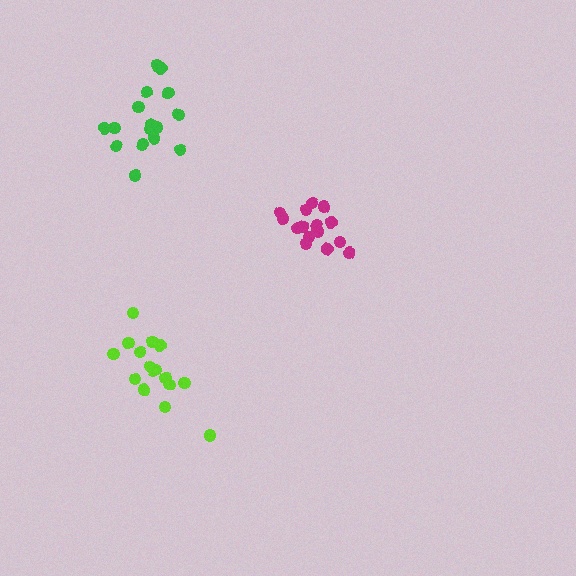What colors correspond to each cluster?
The clusters are colored: magenta, lime, green.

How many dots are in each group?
Group 1: 17 dots, Group 2: 16 dots, Group 3: 16 dots (49 total).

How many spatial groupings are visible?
There are 3 spatial groupings.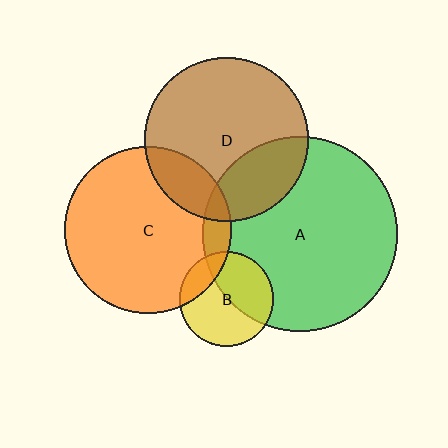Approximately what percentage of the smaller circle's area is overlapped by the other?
Approximately 45%.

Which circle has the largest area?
Circle A (green).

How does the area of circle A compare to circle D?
Approximately 1.4 times.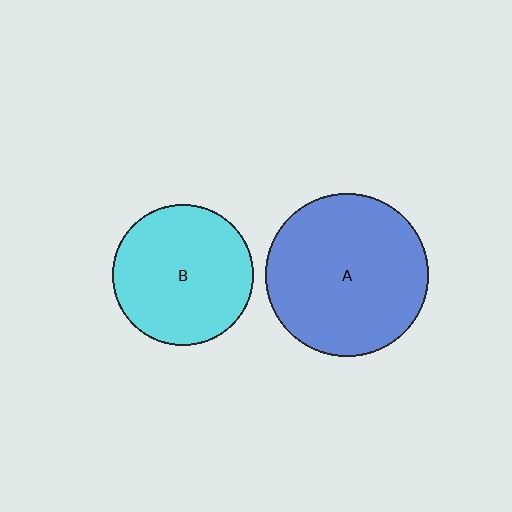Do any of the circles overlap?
No, none of the circles overlap.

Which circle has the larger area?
Circle A (blue).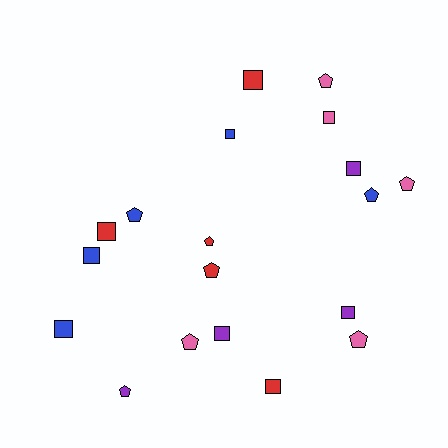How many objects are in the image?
There are 19 objects.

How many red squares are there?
There are 3 red squares.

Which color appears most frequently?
Red, with 5 objects.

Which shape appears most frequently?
Square, with 10 objects.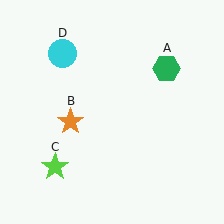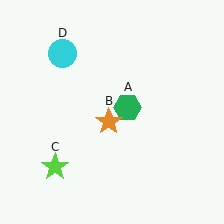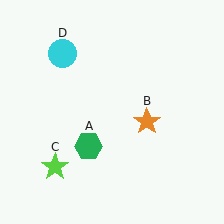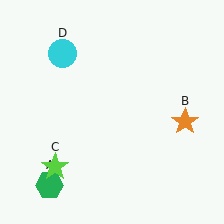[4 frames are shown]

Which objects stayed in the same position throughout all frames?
Lime star (object C) and cyan circle (object D) remained stationary.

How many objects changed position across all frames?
2 objects changed position: green hexagon (object A), orange star (object B).